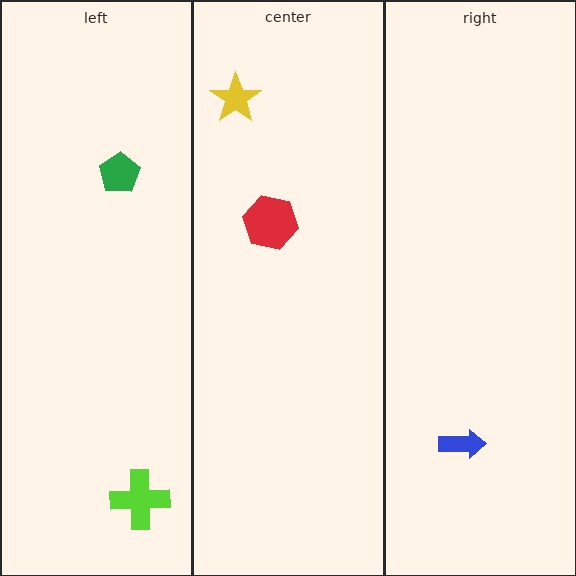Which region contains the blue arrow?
The right region.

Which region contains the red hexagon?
The center region.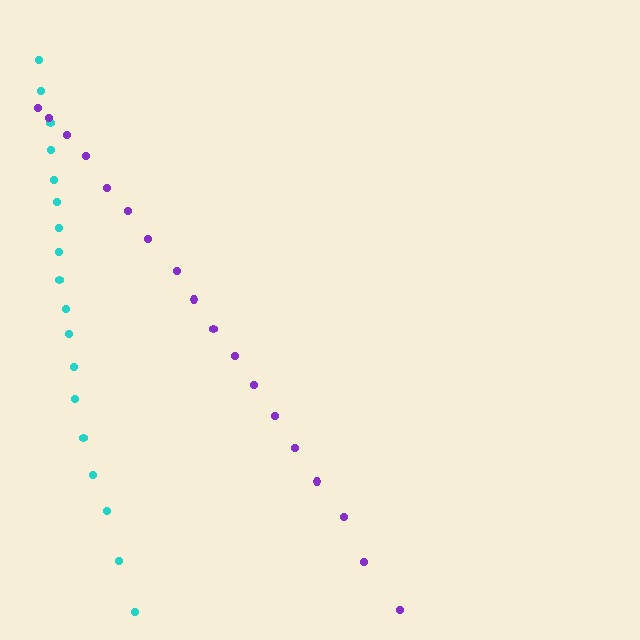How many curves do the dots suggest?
There are 2 distinct paths.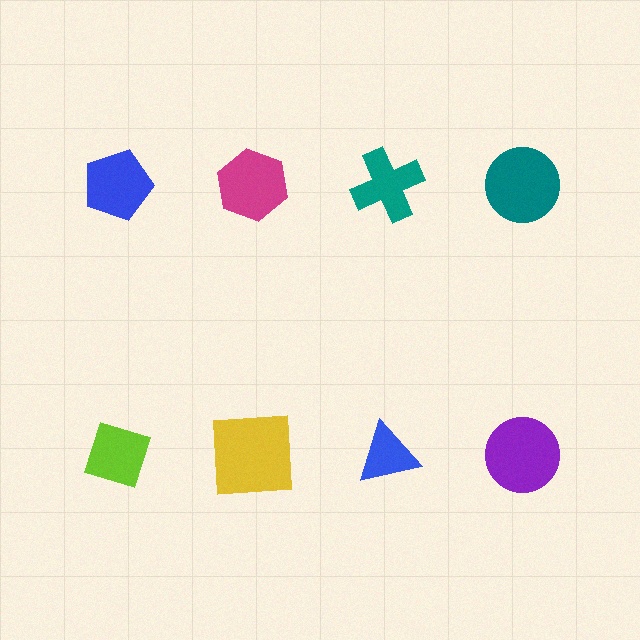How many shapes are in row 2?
4 shapes.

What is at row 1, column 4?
A teal circle.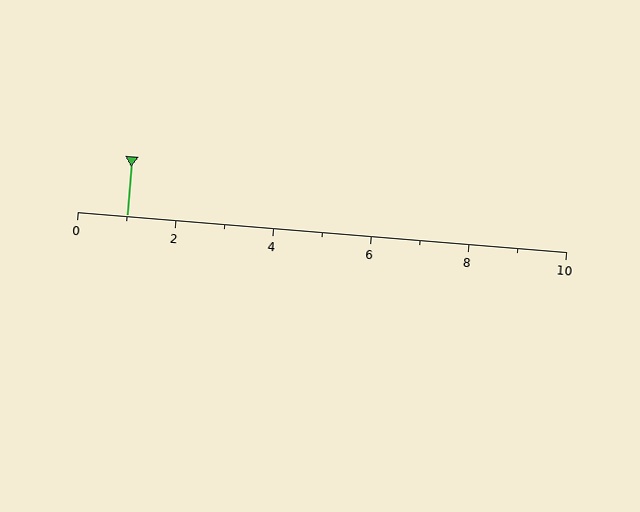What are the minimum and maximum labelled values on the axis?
The axis runs from 0 to 10.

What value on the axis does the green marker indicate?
The marker indicates approximately 1.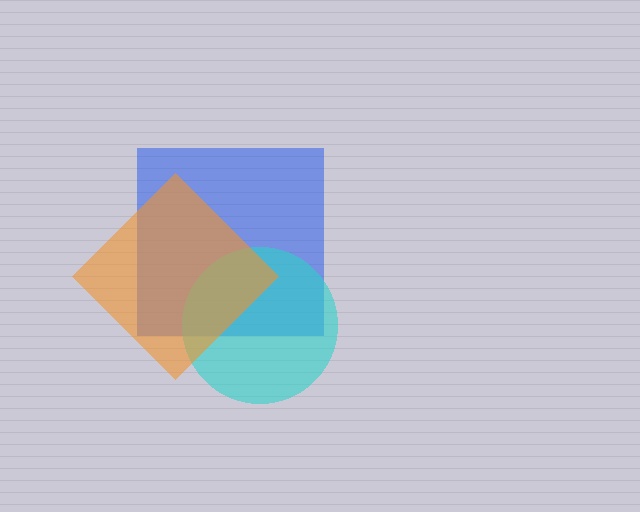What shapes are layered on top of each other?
The layered shapes are: a blue square, a cyan circle, an orange diamond.